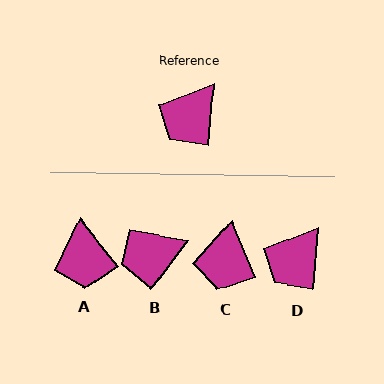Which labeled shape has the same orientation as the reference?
D.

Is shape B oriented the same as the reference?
No, it is off by about 31 degrees.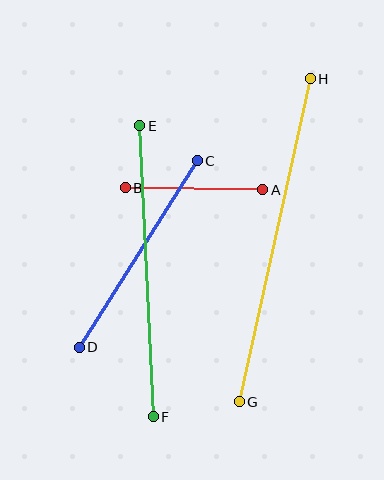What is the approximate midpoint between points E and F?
The midpoint is at approximately (146, 271) pixels.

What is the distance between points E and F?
The distance is approximately 292 pixels.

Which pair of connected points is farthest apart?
Points G and H are farthest apart.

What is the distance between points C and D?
The distance is approximately 221 pixels.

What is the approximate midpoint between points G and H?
The midpoint is at approximately (275, 240) pixels.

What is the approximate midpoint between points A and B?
The midpoint is at approximately (194, 189) pixels.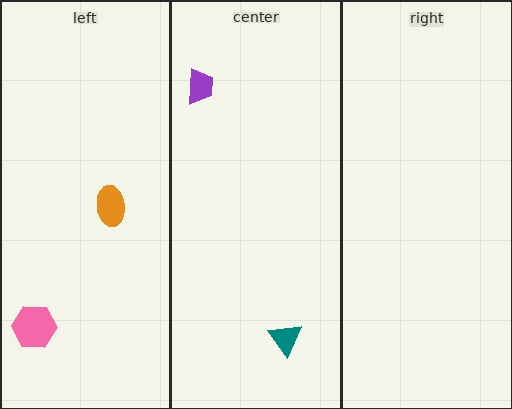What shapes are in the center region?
The teal triangle, the purple trapezoid.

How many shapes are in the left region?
2.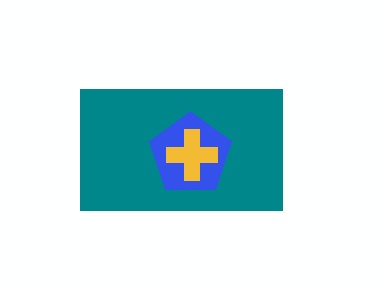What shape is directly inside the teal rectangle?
The blue pentagon.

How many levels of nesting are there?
3.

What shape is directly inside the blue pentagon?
The yellow cross.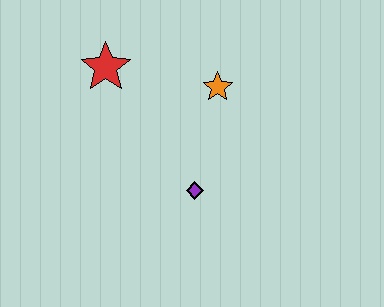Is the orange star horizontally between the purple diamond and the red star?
No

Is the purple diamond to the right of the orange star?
No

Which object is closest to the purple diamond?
The orange star is closest to the purple diamond.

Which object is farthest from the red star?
The purple diamond is farthest from the red star.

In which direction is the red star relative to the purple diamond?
The red star is above the purple diamond.